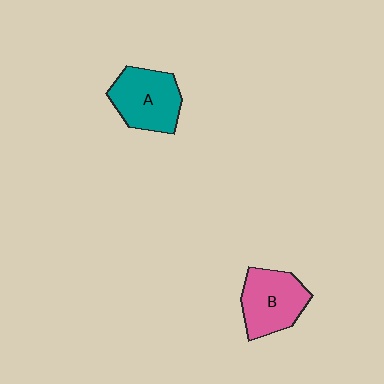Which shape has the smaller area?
Shape B (pink).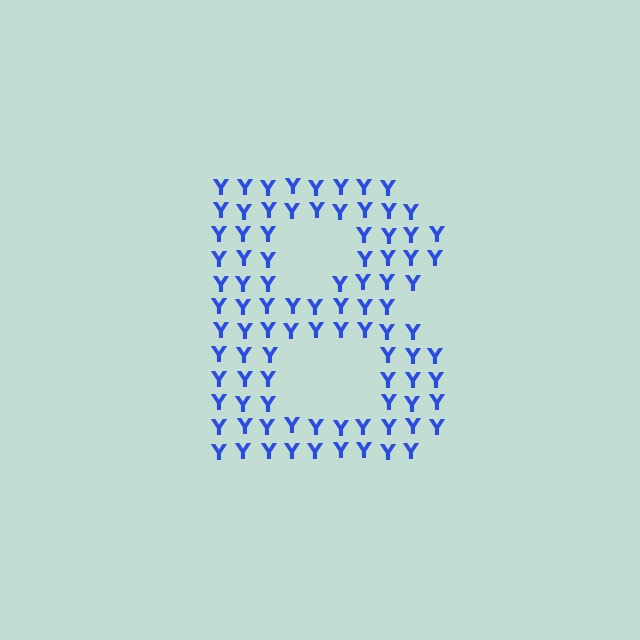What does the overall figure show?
The overall figure shows the letter B.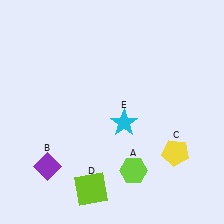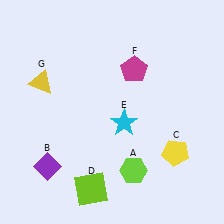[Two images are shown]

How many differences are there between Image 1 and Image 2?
There are 2 differences between the two images.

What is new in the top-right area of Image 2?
A magenta pentagon (F) was added in the top-right area of Image 2.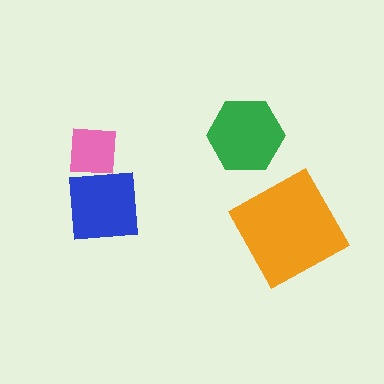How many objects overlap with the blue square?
1 object overlaps with the blue square.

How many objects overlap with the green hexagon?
0 objects overlap with the green hexagon.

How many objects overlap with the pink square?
1 object overlaps with the pink square.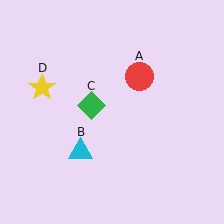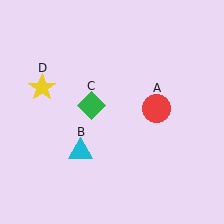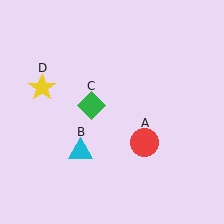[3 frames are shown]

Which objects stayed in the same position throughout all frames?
Cyan triangle (object B) and green diamond (object C) and yellow star (object D) remained stationary.